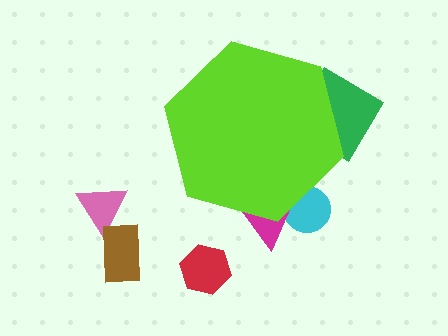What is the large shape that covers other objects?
A lime hexagon.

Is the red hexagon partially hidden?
No, the red hexagon is fully visible.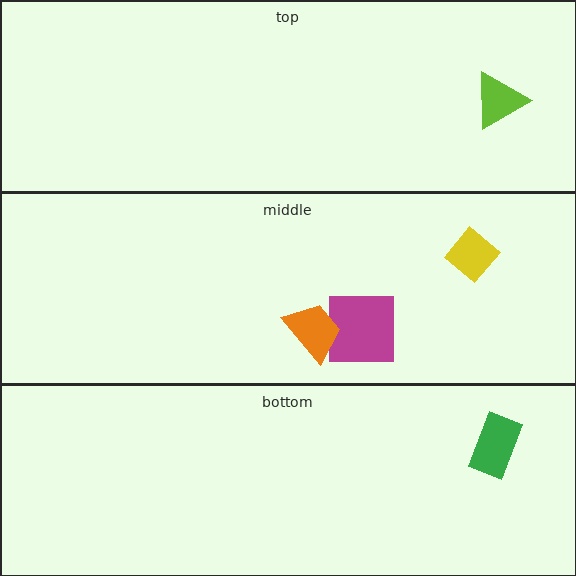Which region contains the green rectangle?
The bottom region.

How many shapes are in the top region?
1.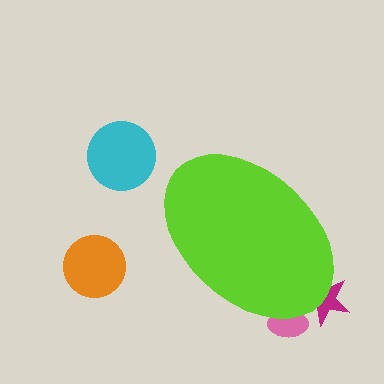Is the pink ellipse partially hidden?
Yes, the pink ellipse is partially hidden behind the lime ellipse.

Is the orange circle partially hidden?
No, the orange circle is fully visible.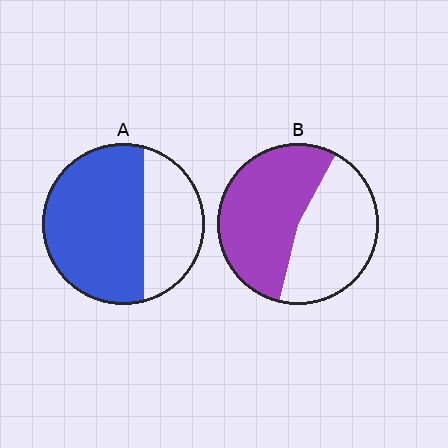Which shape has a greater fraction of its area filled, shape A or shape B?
Shape A.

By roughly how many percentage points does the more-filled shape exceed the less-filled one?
By roughly 10 percentage points (A over B).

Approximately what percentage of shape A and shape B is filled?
A is approximately 65% and B is approximately 55%.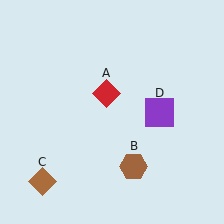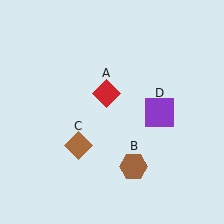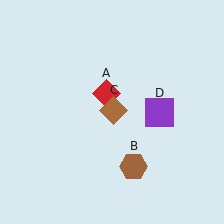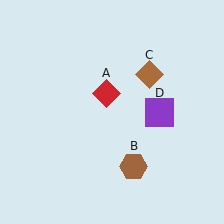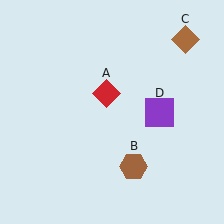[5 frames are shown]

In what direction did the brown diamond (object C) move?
The brown diamond (object C) moved up and to the right.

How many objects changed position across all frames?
1 object changed position: brown diamond (object C).